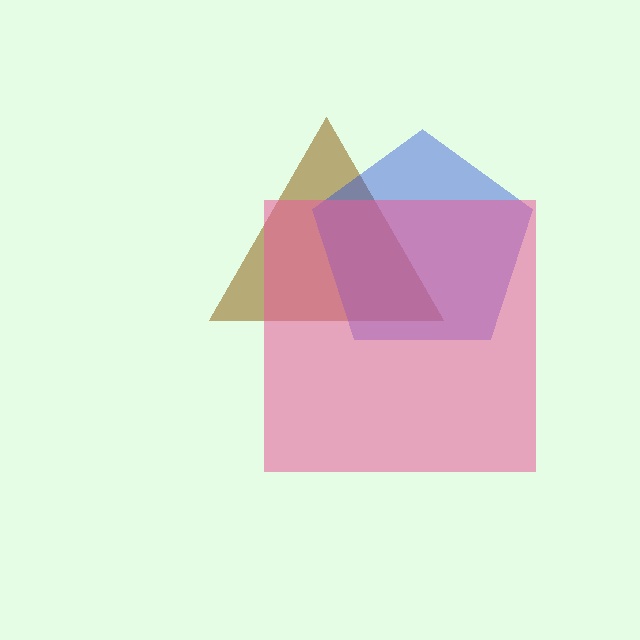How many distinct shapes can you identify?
There are 3 distinct shapes: a brown triangle, a blue pentagon, a pink square.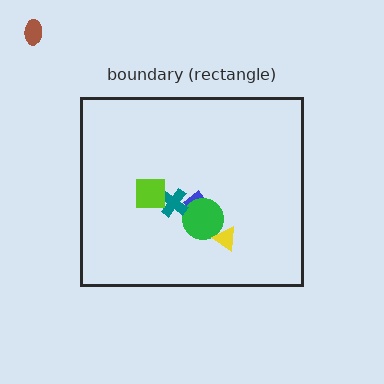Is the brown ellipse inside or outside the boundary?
Outside.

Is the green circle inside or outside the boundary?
Inside.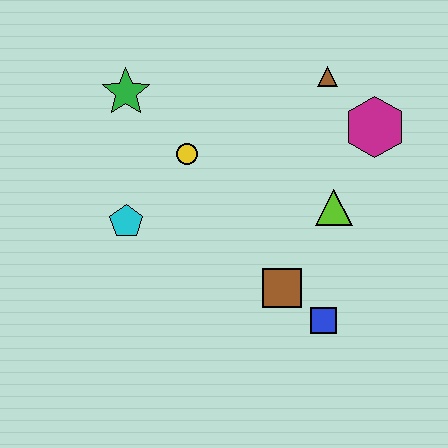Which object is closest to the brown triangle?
The magenta hexagon is closest to the brown triangle.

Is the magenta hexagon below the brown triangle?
Yes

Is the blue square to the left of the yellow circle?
No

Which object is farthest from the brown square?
The green star is farthest from the brown square.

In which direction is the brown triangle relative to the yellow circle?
The brown triangle is to the right of the yellow circle.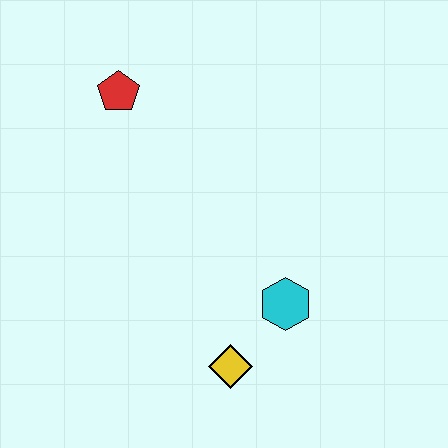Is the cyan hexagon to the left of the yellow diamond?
No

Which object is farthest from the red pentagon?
The yellow diamond is farthest from the red pentagon.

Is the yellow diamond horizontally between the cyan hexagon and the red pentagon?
Yes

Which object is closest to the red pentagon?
The cyan hexagon is closest to the red pentagon.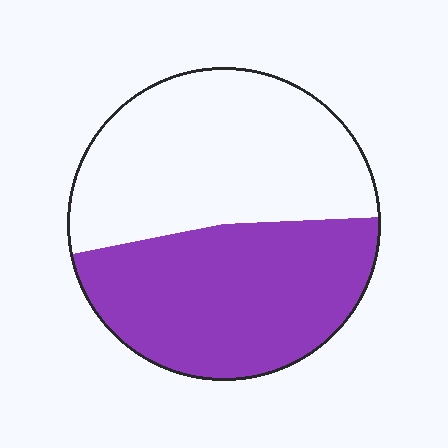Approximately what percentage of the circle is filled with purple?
Approximately 50%.